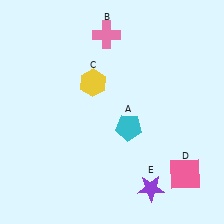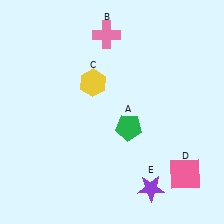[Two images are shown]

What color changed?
The pentagon (A) changed from cyan in Image 1 to green in Image 2.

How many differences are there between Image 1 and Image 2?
There is 1 difference between the two images.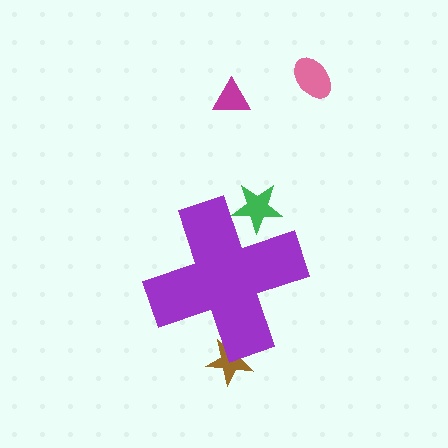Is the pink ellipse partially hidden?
No, the pink ellipse is fully visible.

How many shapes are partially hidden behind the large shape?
2 shapes are partially hidden.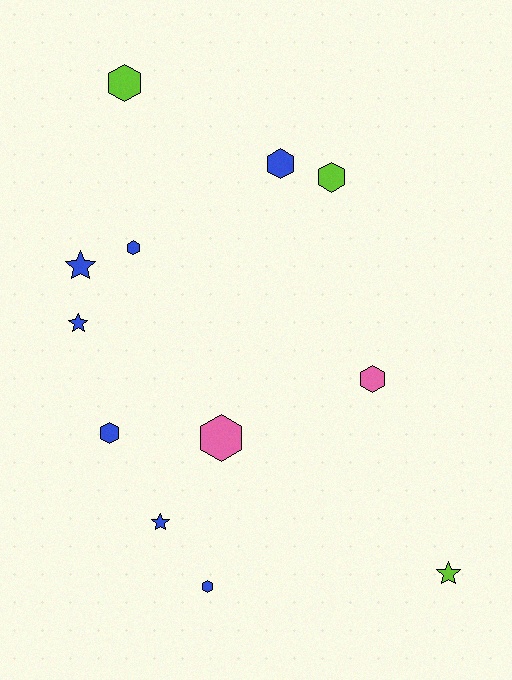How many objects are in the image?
There are 12 objects.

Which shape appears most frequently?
Hexagon, with 8 objects.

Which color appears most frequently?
Blue, with 7 objects.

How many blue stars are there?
There are 3 blue stars.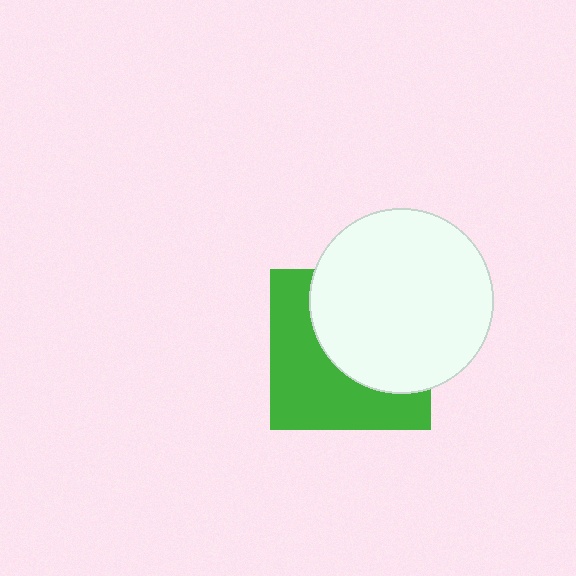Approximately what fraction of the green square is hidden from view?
Roughly 51% of the green square is hidden behind the white circle.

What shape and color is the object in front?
The object in front is a white circle.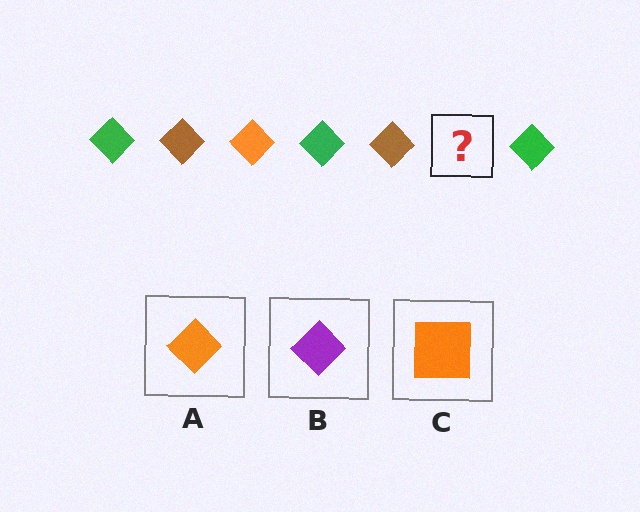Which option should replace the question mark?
Option A.